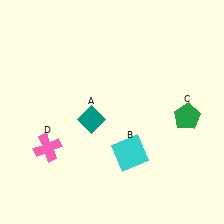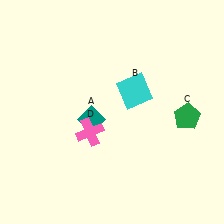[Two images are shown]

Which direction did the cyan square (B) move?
The cyan square (B) moved up.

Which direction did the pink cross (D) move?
The pink cross (D) moved right.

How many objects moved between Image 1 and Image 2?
2 objects moved between the two images.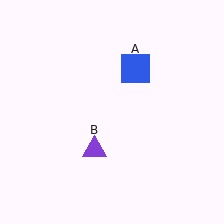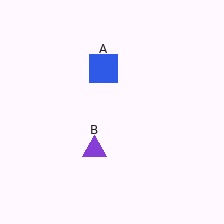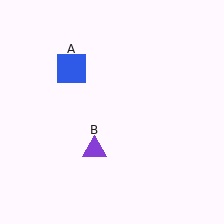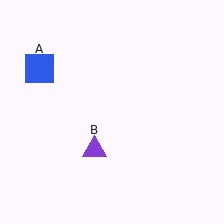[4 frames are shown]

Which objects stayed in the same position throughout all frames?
Purple triangle (object B) remained stationary.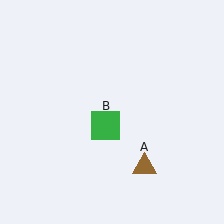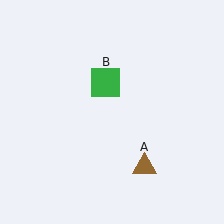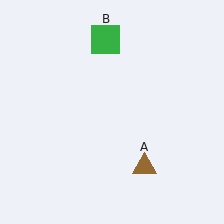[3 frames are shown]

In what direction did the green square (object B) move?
The green square (object B) moved up.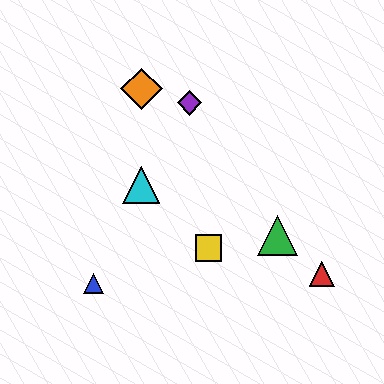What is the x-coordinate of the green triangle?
The green triangle is at x≈277.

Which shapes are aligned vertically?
The orange diamond, the cyan triangle are aligned vertically.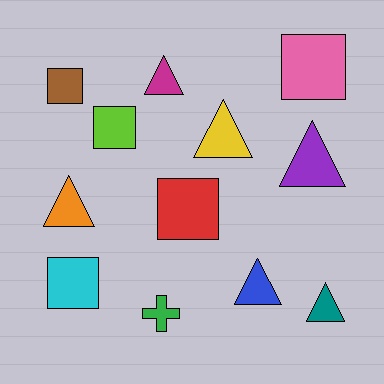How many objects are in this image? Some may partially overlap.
There are 12 objects.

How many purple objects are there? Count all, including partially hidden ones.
There is 1 purple object.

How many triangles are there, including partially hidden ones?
There are 6 triangles.